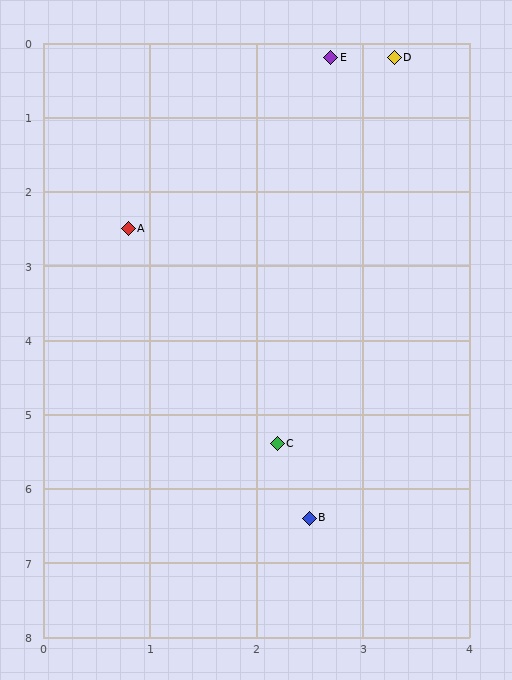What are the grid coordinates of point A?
Point A is at approximately (0.8, 2.5).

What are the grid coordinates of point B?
Point B is at approximately (2.5, 6.4).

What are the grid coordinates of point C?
Point C is at approximately (2.2, 5.4).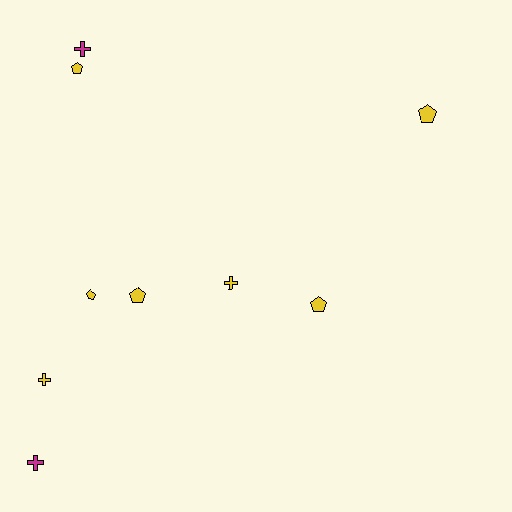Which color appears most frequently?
Yellow, with 7 objects.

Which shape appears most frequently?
Pentagon, with 5 objects.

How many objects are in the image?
There are 9 objects.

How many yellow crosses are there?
There are 2 yellow crosses.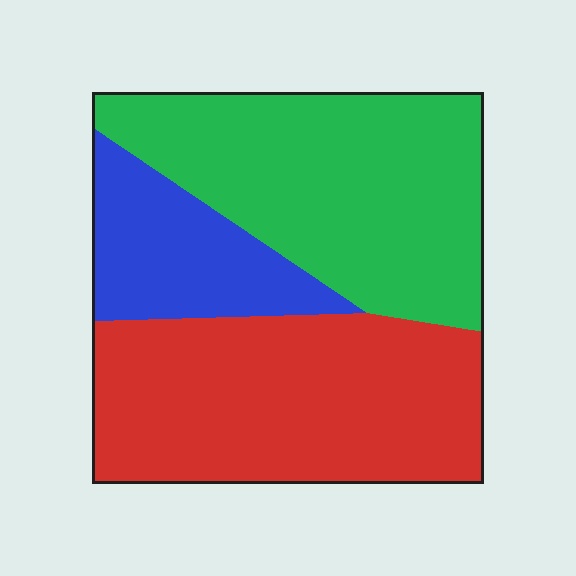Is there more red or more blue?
Red.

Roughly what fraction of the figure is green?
Green covers roughly 40% of the figure.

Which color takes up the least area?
Blue, at roughly 15%.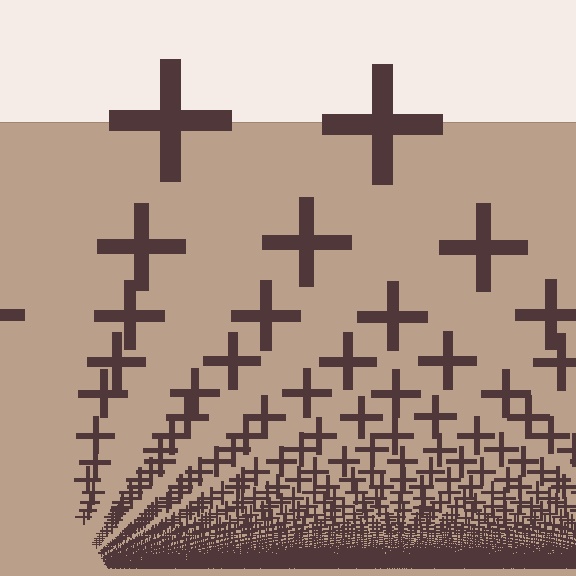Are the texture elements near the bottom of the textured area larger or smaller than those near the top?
Smaller. The gradient is inverted — elements near the bottom are smaller and denser.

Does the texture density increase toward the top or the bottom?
Density increases toward the bottom.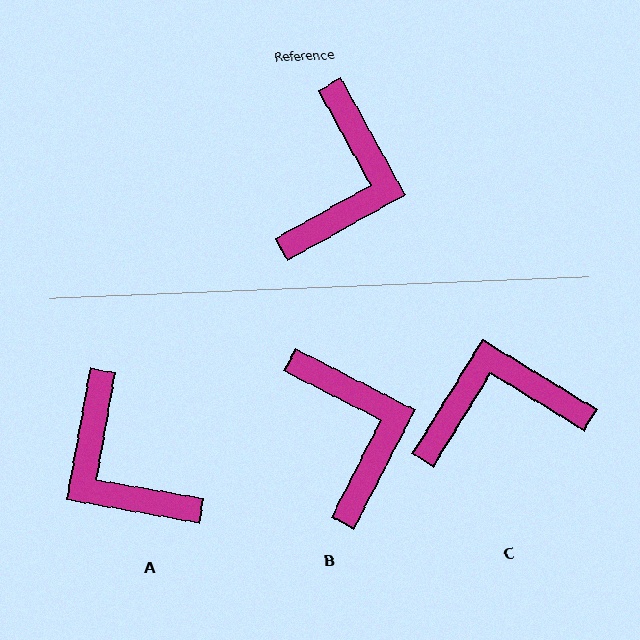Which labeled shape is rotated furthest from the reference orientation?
A, about 129 degrees away.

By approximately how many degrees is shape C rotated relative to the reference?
Approximately 120 degrees counter-clockwise.